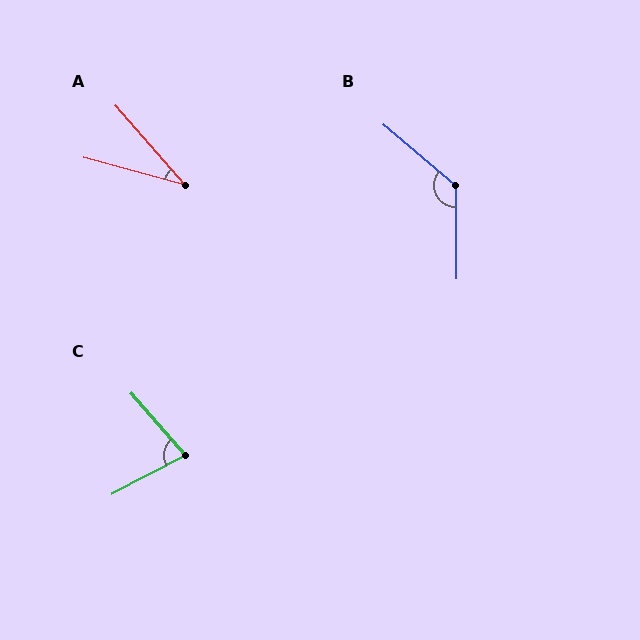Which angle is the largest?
B, at approximately 131 degrees.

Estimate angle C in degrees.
Approximately 76 degrees.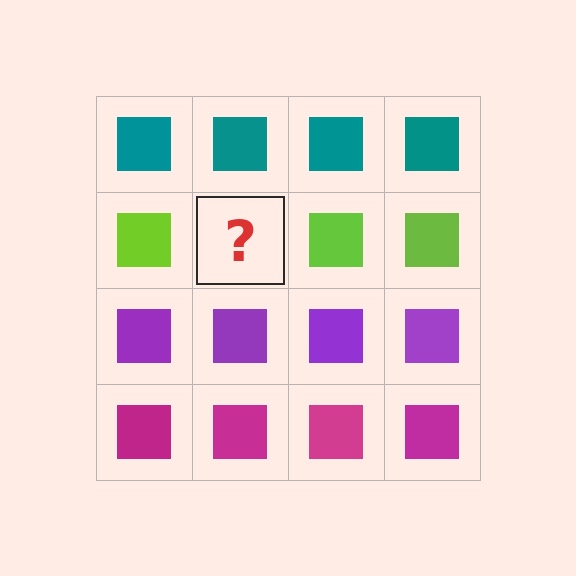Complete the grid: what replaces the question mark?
The question mark should be replaced with a lime square.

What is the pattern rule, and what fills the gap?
The rule is that each row has a consistent color. The gap should be filled with a lime square.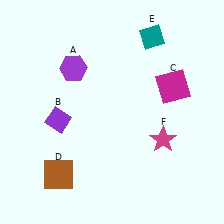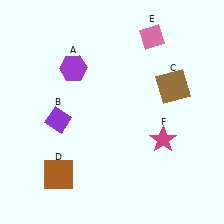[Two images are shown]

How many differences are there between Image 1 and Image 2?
There are 2 differences between the two images.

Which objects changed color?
C changed from magenta to brown. E changed from teal to pink.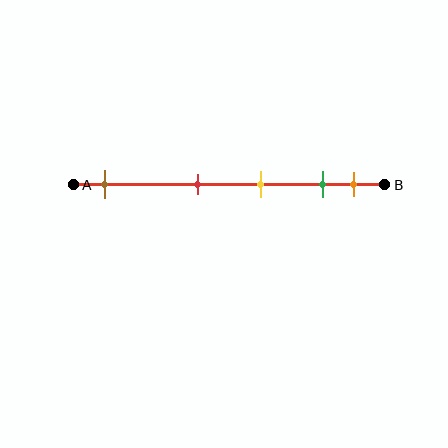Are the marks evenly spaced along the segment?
No, the marks are not evenly spaced.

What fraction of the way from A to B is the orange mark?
The orange mark is approximately 90% (0.9) of the way from A to B.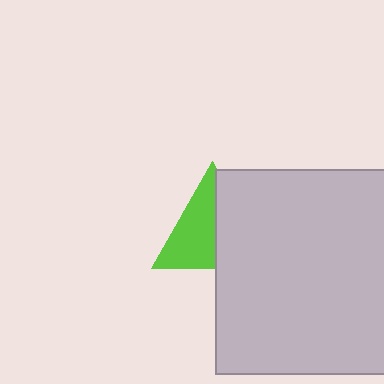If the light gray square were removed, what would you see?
You would see the complete lime triangle.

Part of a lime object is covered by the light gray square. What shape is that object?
It is a triangle.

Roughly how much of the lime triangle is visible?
About half of it is visible (roughly 55%).